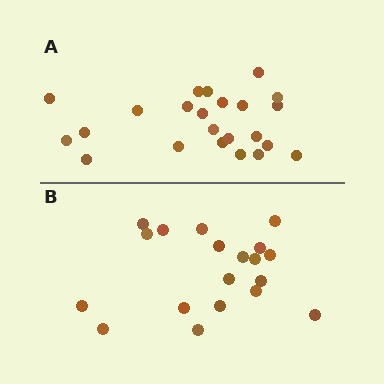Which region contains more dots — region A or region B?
Region A (the top region) has more dots.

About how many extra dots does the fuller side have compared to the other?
Region A has about 4 more dots than region B.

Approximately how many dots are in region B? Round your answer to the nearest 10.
About 20 dots. (The exact count is 19, which rounds to 20.)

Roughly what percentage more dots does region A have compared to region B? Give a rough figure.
About 20% more.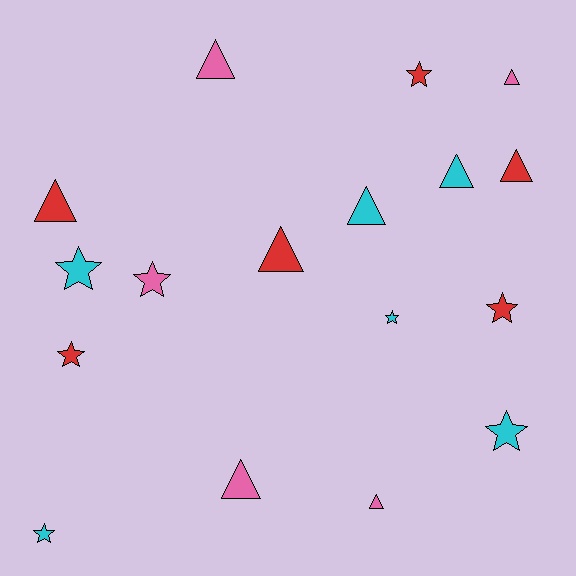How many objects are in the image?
There are 17 objects.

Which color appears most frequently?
Red, with 6 objects.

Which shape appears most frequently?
Triangle, with 9 objects.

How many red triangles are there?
There are 3 red triangles.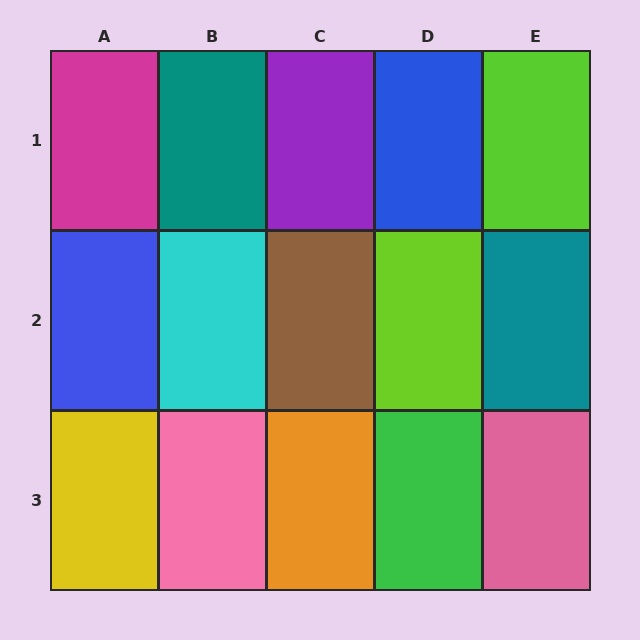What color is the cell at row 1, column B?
Teal.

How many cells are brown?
1 cell is brown.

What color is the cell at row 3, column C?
Orange.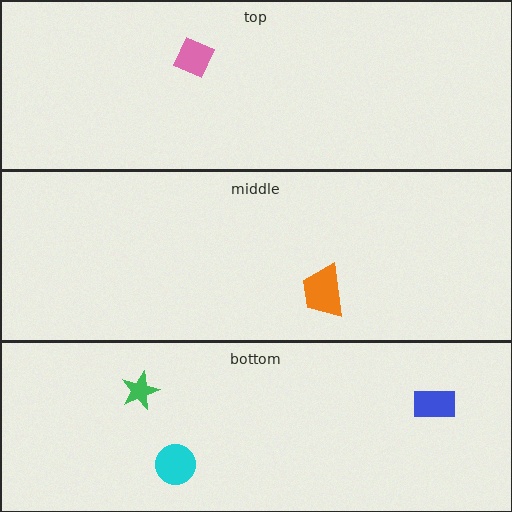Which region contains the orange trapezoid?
The middle region.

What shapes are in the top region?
The pink diamond.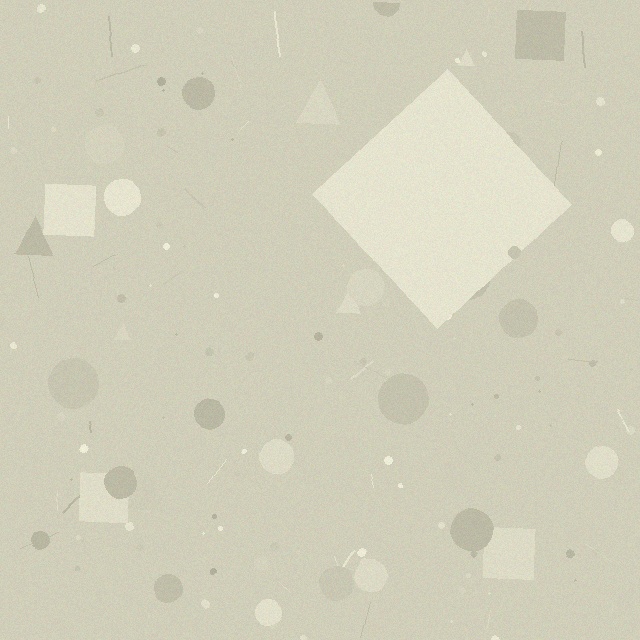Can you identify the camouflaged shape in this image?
The camouflaged shape is a diamond.